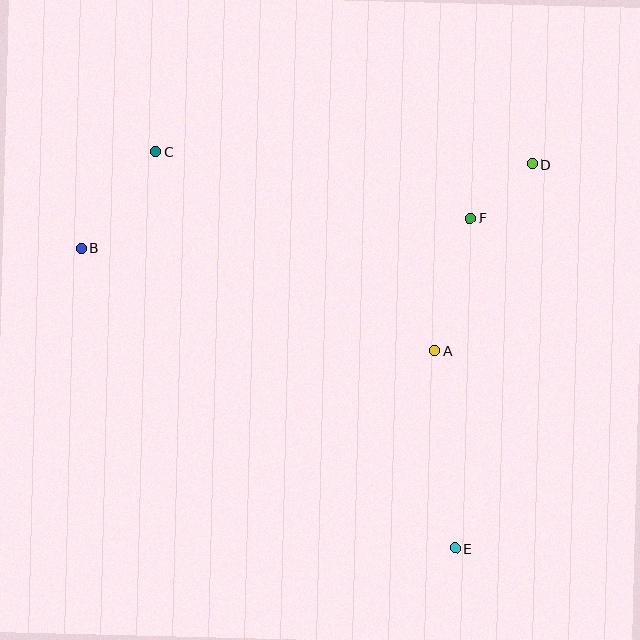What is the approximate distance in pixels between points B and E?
The distance between B and E is approximately 480 pixels.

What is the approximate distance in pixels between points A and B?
The distance between A and B is approximately 369 pixels.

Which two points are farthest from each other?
Points C and E are farthest from each other.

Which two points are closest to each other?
Points D and F are closest to each other.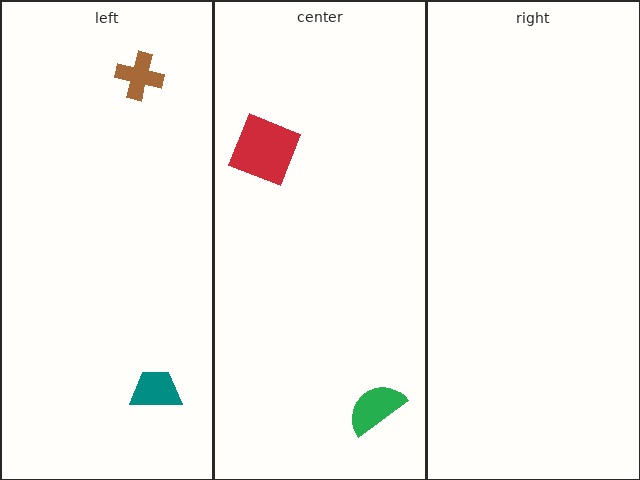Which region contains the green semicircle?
The center region.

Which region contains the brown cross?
The left region.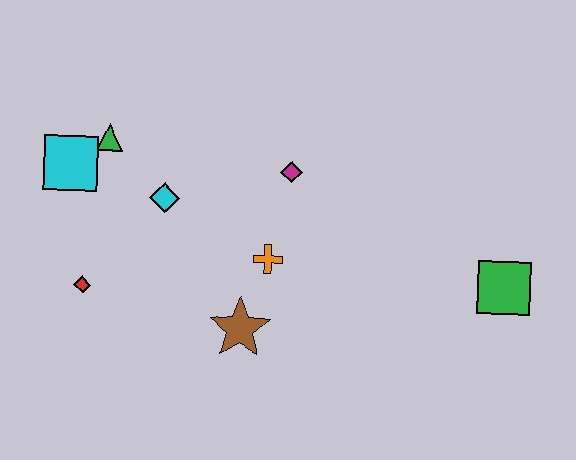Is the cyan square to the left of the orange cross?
Yes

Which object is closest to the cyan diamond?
The green triangle is closest to the cyan diamond.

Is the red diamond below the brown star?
No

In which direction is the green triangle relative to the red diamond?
The green triangle is above the red diamond.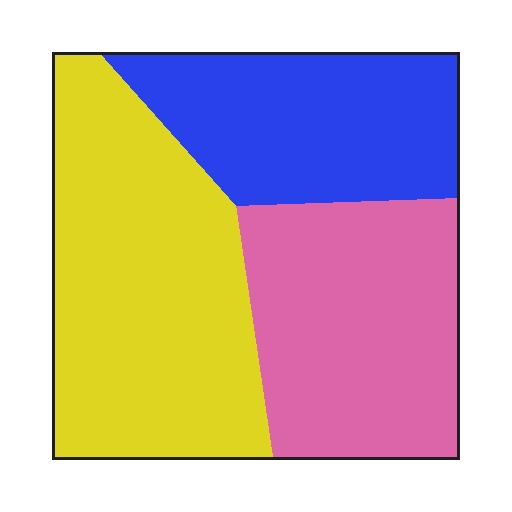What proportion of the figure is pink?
Pink covers around 30% of the figure.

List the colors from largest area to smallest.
From largest to smallest: yellow, pink, blue.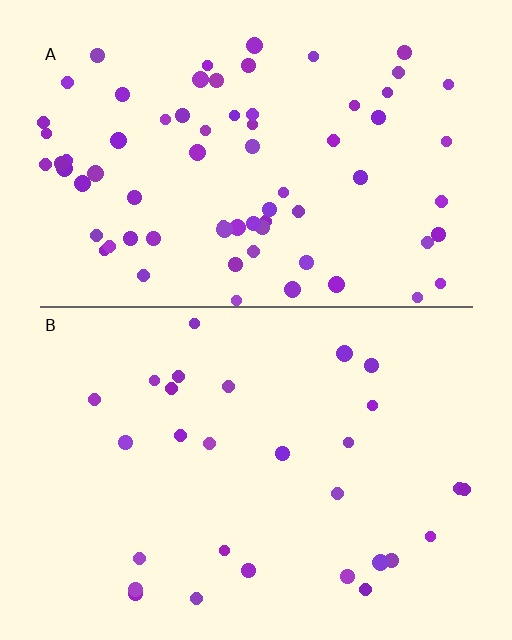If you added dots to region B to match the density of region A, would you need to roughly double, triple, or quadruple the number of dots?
Approximately double.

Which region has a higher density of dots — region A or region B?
A (the top).